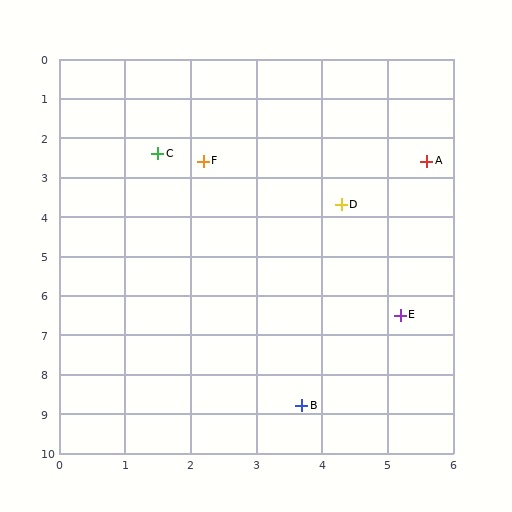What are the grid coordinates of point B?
Point B is at approximately (3.7, 8.8).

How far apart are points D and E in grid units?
Points D and E are about 2.9 grid units apart.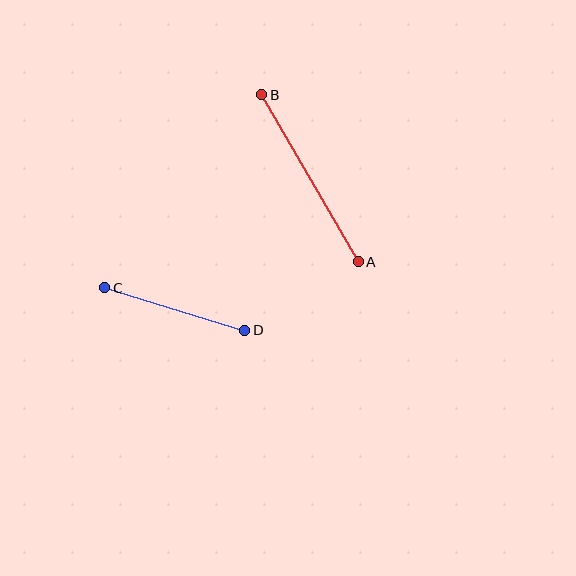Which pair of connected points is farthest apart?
Points A and B are farthest apart.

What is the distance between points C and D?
The distance is approximately 147 pixels.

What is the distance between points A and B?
The distance is approximately 193 pixels.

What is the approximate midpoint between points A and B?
The midpoint is at approximately (310, 178) pixels.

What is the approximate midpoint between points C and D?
The midpoint is at approximately (175, 309) pixels.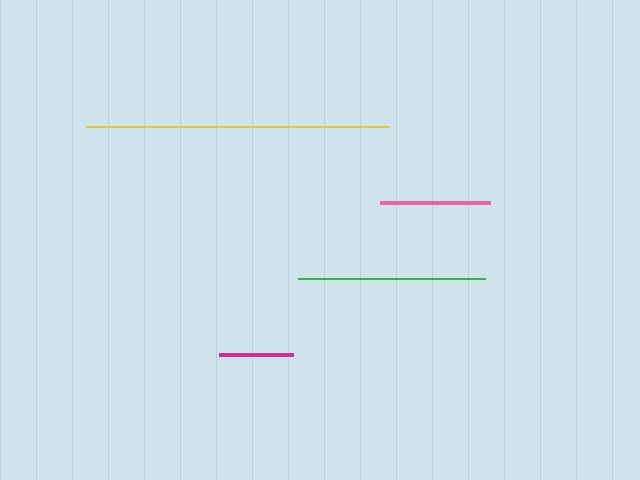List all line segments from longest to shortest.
From longest to shortest: yellow, green, pink, magenta.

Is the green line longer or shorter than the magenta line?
The green line is longer than the magenta line.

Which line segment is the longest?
The yellow line is the longest at approximately 303 pixels.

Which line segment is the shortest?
The magenta line is the shortest at approximately 74 pixels.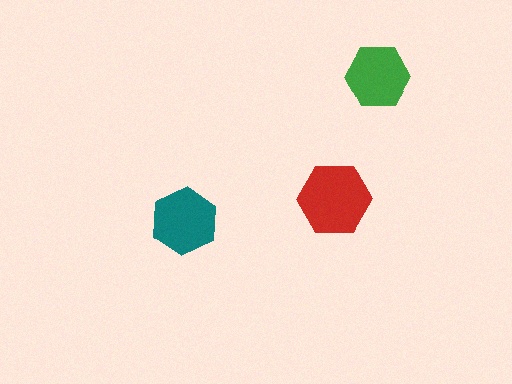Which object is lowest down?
The teal hexagon is bottommost.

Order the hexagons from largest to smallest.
the red one, the teal one, the green one.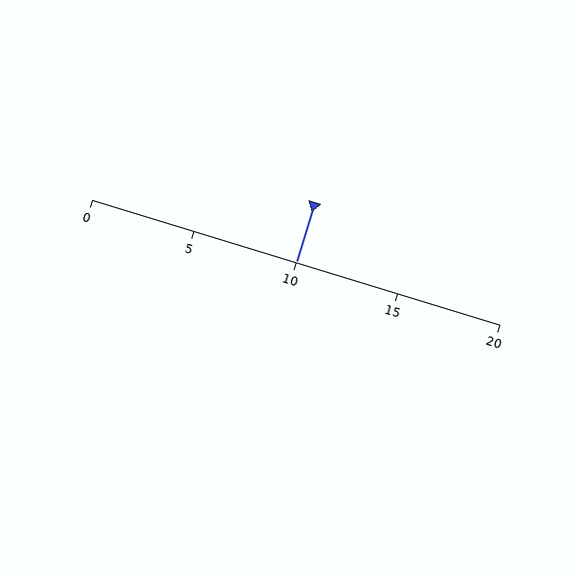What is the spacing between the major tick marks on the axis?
The major ticks are spaced 5 apart.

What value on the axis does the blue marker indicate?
The marker indicates approximately 10.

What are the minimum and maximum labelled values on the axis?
The axis runs from 0 to 20.